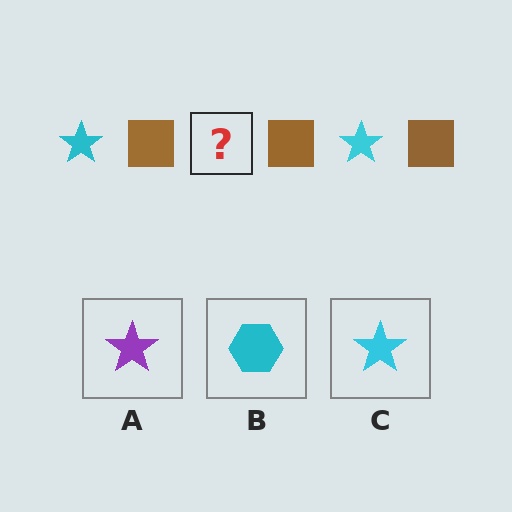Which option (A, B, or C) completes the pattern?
C.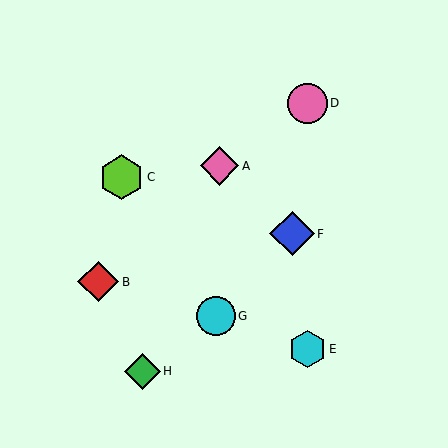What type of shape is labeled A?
Shape A is a pink diamond.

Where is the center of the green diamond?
The center of the green diamond is at (142, 371).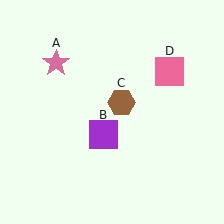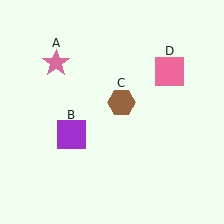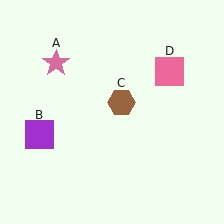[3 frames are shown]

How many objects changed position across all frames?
1 object changed position: purple square (object B).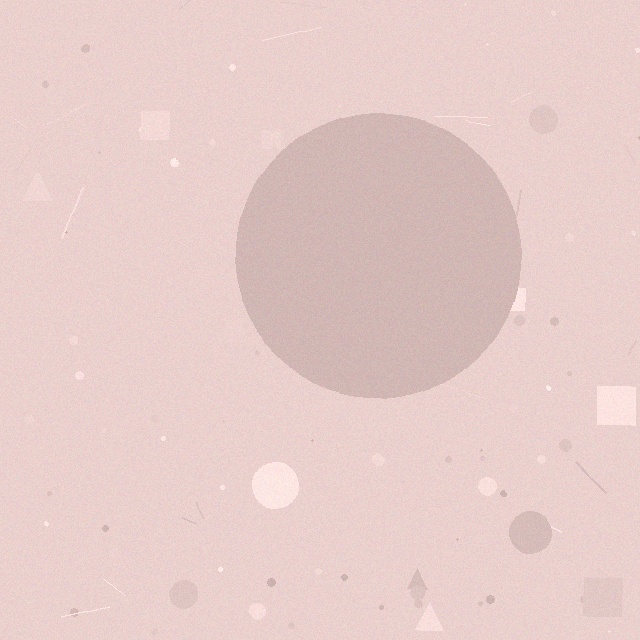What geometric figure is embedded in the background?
A circle is embedded in the background.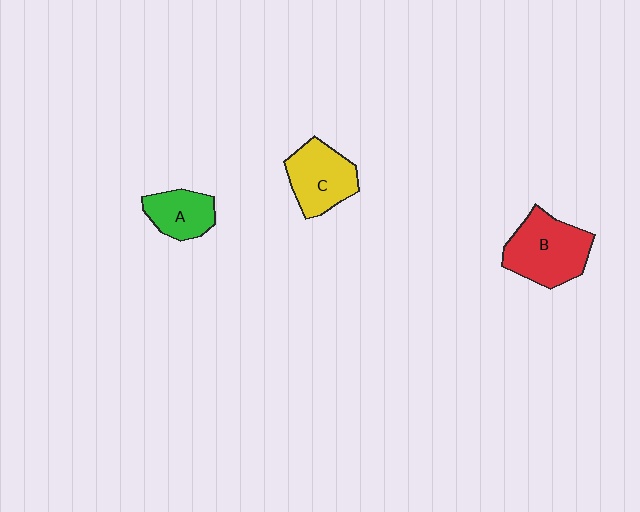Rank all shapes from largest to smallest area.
From largest to smallest: B (red), C (yellow), A (green).